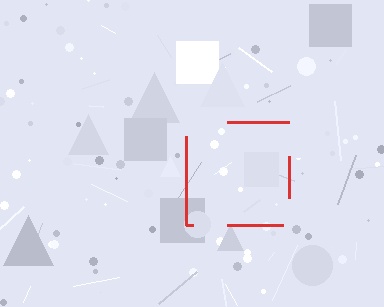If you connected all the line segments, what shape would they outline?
They would outline a square.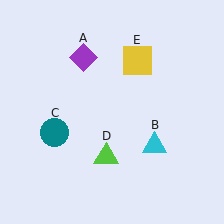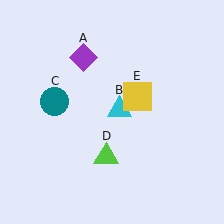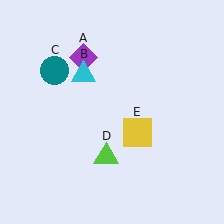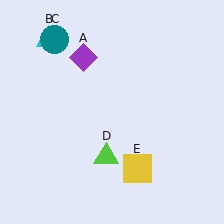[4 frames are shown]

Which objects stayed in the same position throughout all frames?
Purple diamond (object A) and lime triangle (object D) remained stationary.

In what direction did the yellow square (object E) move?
The yellow square (object E) moved down.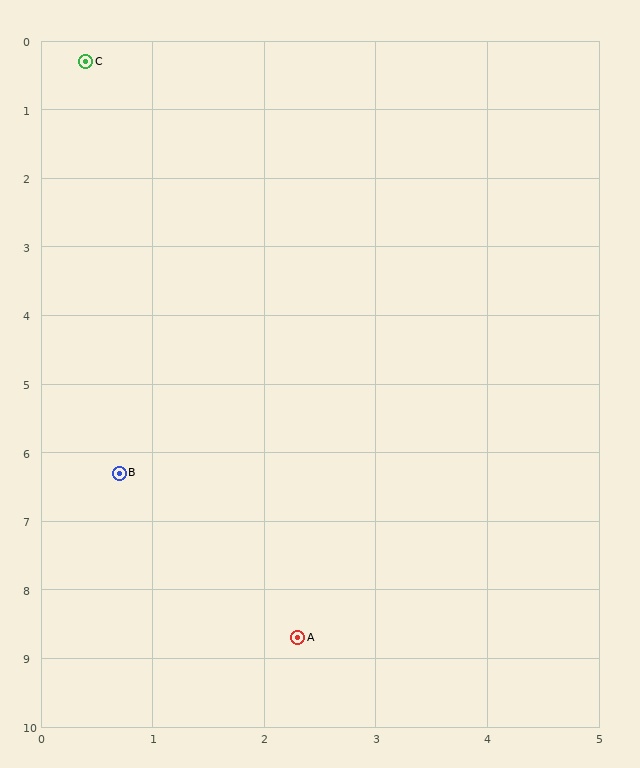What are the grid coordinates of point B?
Point B is at approximately (0.7, 6.3).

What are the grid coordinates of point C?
Point C is at approximately (0.4, 0.3).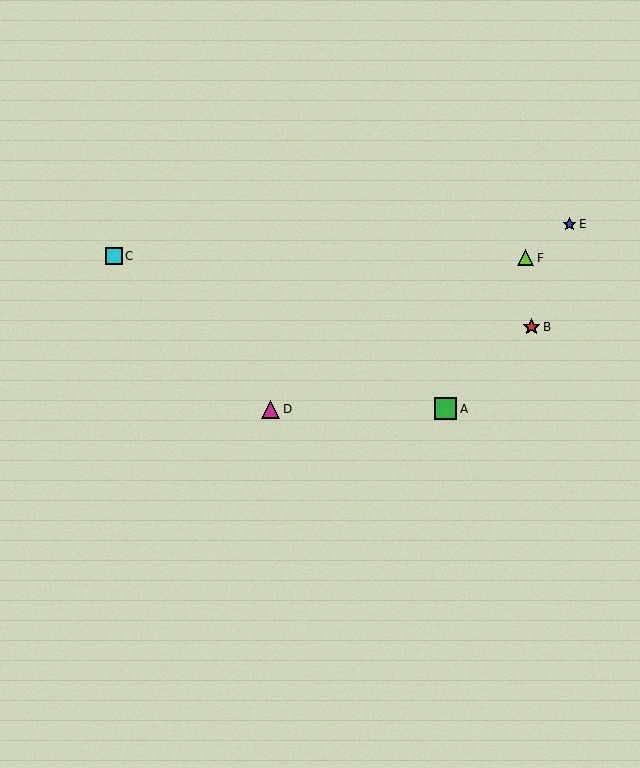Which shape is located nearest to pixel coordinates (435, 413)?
The green square (labeled A) at (446, 409) is nearest to that location.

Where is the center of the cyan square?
The center of the cyan square is at (114, 256).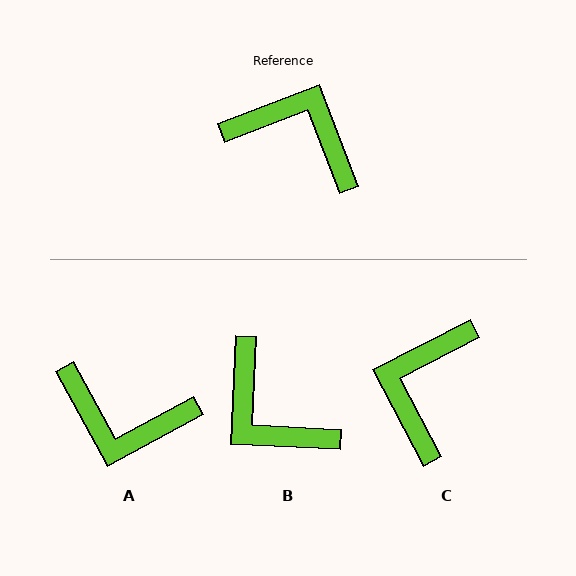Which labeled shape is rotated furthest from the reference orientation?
A, about 172 degrees away.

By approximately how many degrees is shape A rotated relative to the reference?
Approximately 172 degrees clockwise.